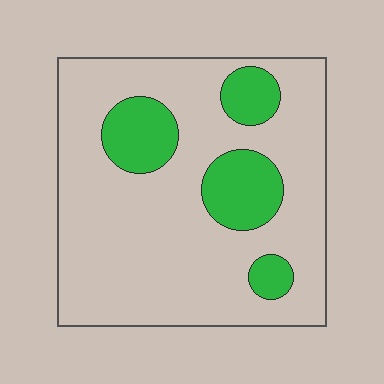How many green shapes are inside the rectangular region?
4.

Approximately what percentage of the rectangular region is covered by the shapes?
Approximately 20%.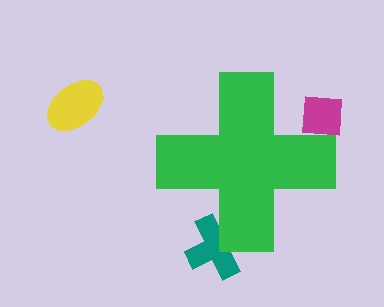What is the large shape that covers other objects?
A green cross.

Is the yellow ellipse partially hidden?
No, the yellow ellipse is fully visible.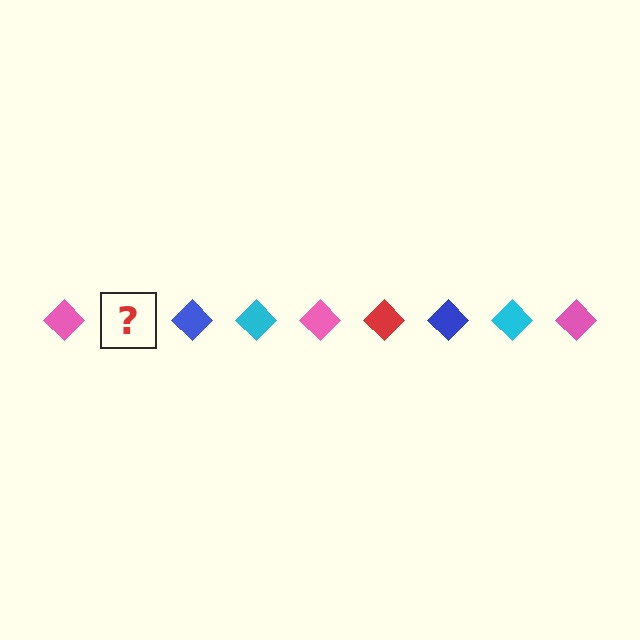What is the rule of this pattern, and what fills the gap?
The rule is that the pattern cycles through pink, red, blue, cyan diamonds. The gap should be filled with a red diamond.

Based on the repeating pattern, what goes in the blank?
The blank should be a red diamond.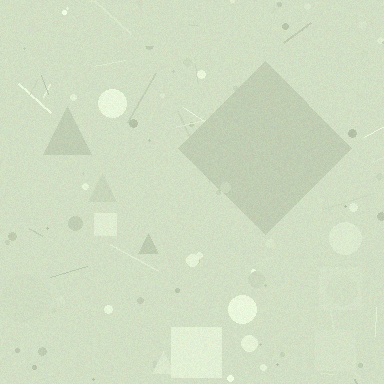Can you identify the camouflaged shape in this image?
The camouflaged shape is a diamond.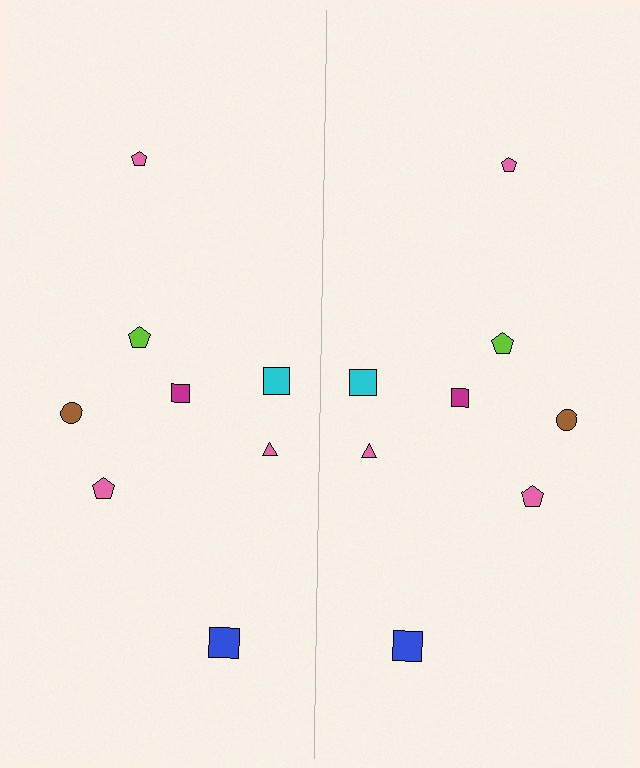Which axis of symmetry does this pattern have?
The pattern has a vertical axis of symmetry running through the center of the image.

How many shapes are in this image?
There are 16 shapes in this image.